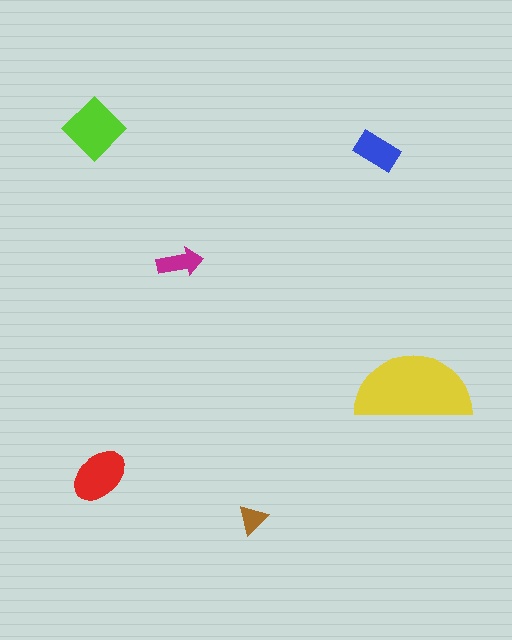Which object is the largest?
The yellow semicircle.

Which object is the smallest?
The brown triangle.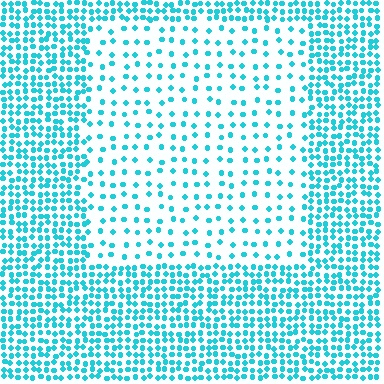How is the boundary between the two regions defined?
The boundary is defined by a change in element density (approximately 2.6x ratio). All elements are the same color, size, and shape.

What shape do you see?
I see a rectangle.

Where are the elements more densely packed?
The elements are more densely packed outside the rectangle boundary.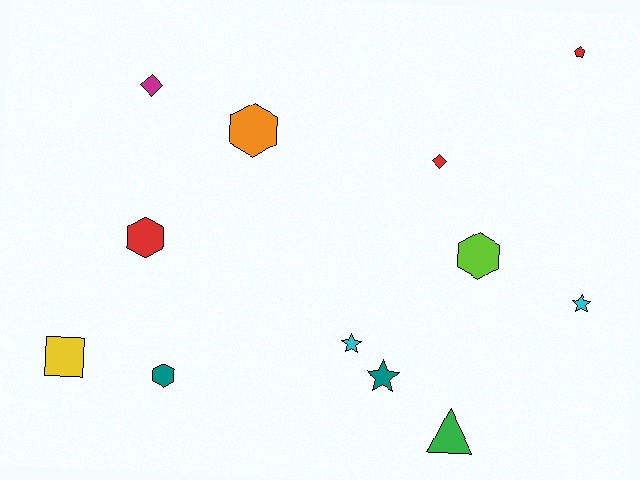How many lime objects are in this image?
There is 1 lime object.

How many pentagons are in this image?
There is 1 pentagon.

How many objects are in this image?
There are 12 objects.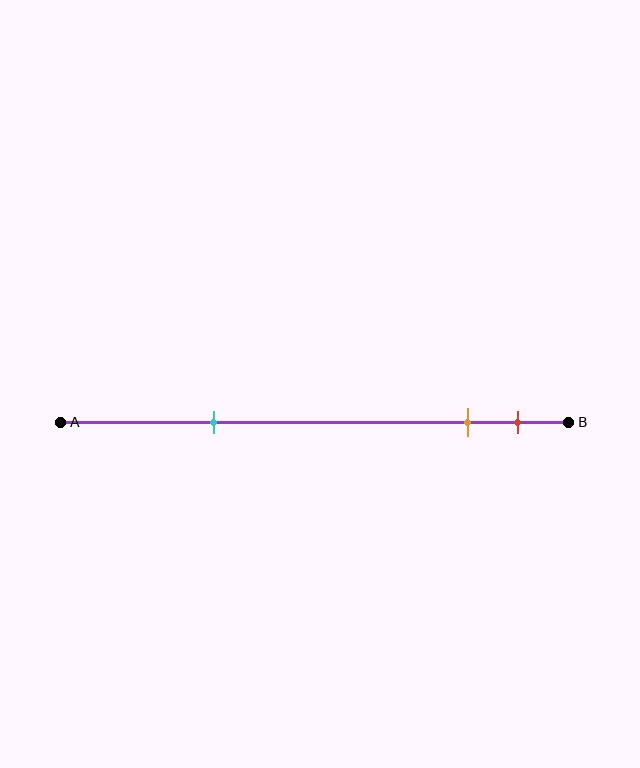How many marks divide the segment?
There are 3 marks dividing the segment.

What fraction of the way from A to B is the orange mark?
The orange mark is approximately 80% (0.8) of the way from A to B.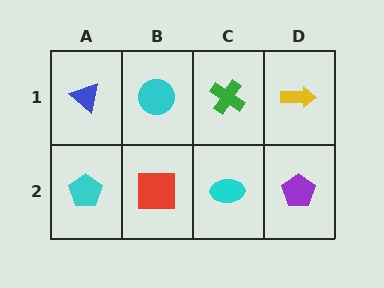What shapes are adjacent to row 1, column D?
A purple pentagon (row 2, column D), a green cross (row 1, column C).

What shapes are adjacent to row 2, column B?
A cyan circle (row 1, column B), a cyan pentagon (row 2, column A), a cyan ellipse (row 2, column C).